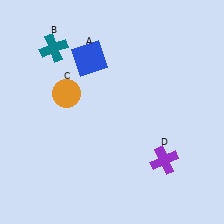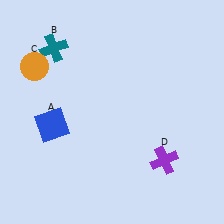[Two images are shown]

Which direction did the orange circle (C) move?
The orange circle (C) moved left.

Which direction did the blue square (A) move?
The blue square (A) moved down.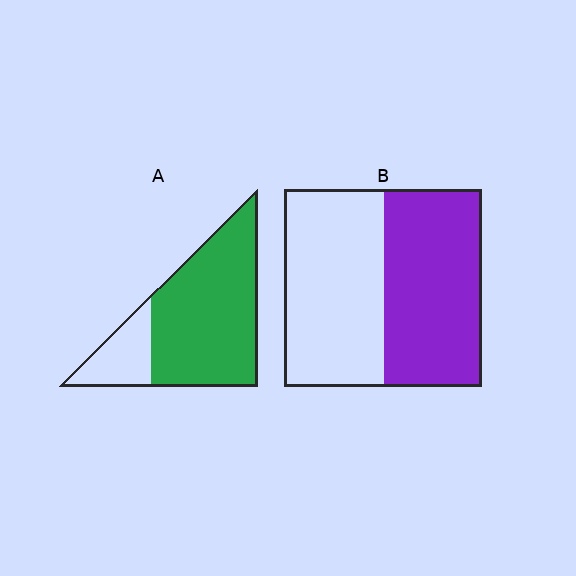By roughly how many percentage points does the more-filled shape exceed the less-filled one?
By roughly 30 percentage points (A over B).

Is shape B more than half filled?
Roughly half.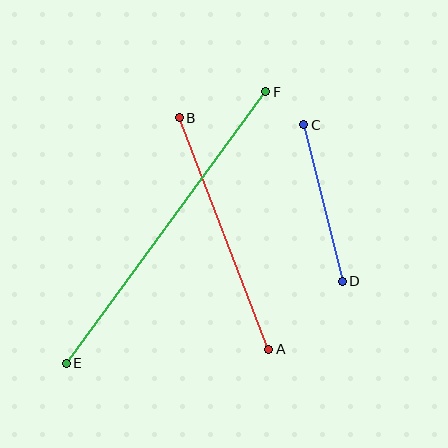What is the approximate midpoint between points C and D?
The midpoint is at approximately (323, 203) pixels.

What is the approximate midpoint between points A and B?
The midpoint is at approximately (224, 233) pixels.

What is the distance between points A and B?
The distance is approximately 248 pixels.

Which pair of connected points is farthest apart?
Points E and F are farthest apart.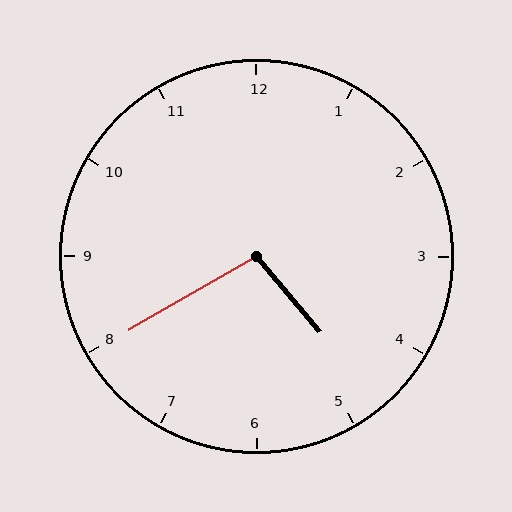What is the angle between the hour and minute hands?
Approximately 100 degrees.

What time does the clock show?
4:40.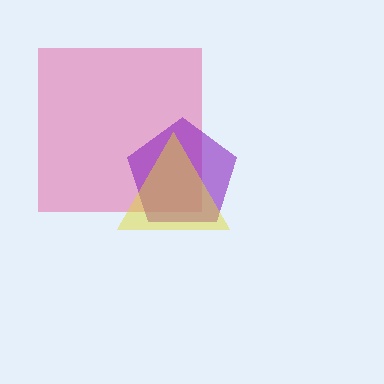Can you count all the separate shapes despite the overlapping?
Yes, there are 3 separate shapes.